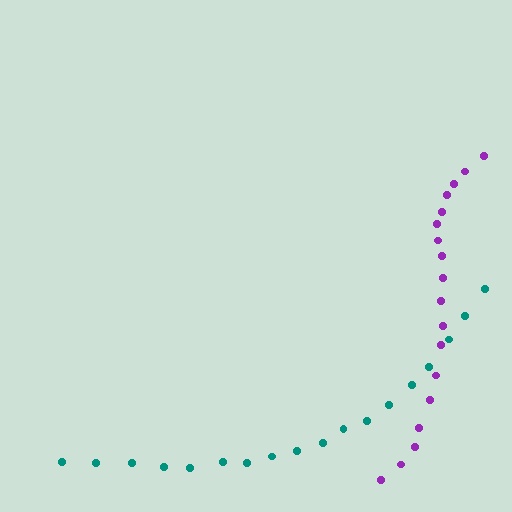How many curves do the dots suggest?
There are 2 distinct paths.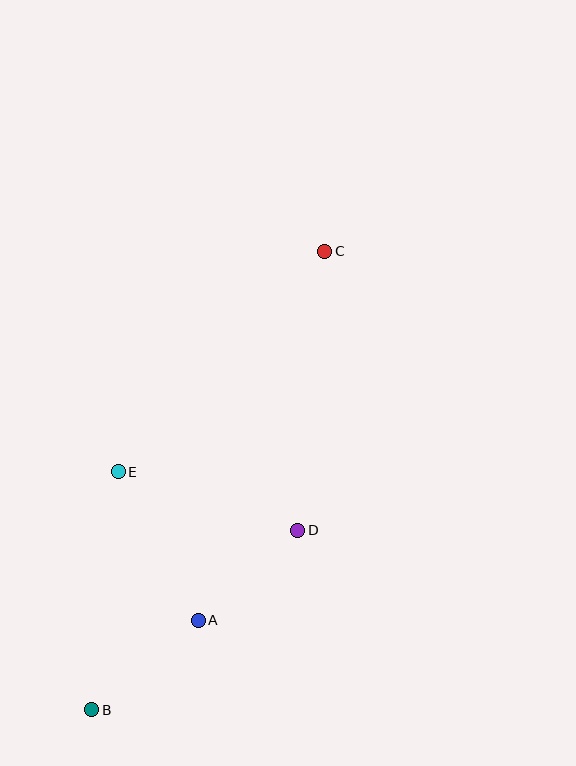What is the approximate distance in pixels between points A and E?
The distance between A and E is approximately 169 pixels.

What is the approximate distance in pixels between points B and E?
The distance between B and E is approximately 239 pixels.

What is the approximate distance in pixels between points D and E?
The distance between D and E is approximately 189 pixels.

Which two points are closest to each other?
Points A and D are closest to each other.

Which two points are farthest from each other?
Points B and C are farthest from each other.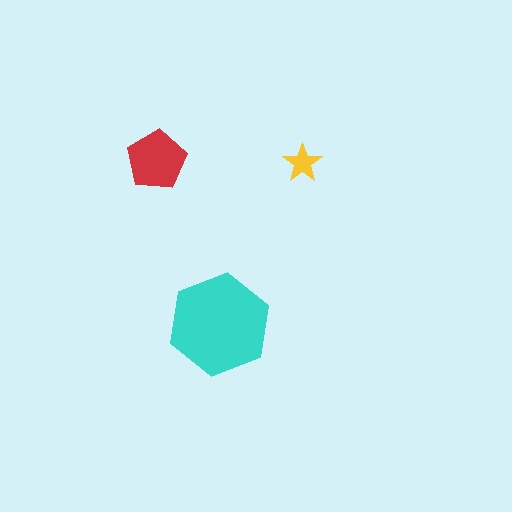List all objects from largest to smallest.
The cyan hexagon, the red pentagon, the yellow star.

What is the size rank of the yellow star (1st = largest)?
3rd.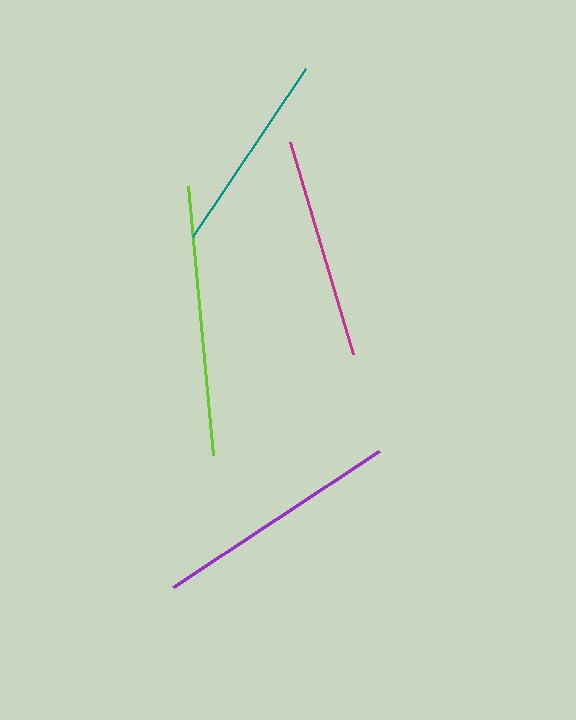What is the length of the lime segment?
The lime segment is approximately 271 pixels long.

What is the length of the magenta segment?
The magenta segment is approximately 221 pixels long.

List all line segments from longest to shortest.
From longest to shortest: lime, purple, magenta, teal.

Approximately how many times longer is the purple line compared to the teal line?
The purple line is approximately 1.2 times the length of the teal line.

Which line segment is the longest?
The lime line is the longest at approximately 271 pixels.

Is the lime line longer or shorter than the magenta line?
The lime line is longer than the magenta line.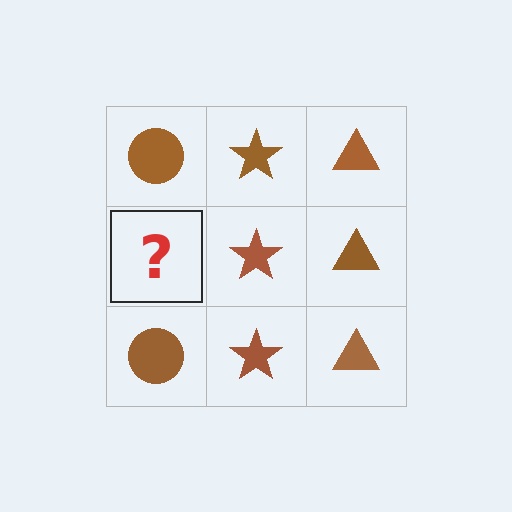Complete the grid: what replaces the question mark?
The question mark should be replaced with a brown circle.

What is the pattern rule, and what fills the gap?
The rule is that each column has a consistent shape. The gap should be filled with a brown circle.